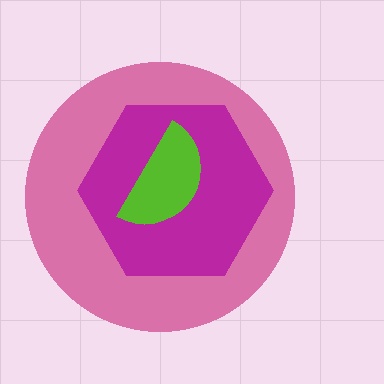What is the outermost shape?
The pink circle.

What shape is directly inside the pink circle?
The magenta hexagon.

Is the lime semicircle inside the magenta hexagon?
Yes.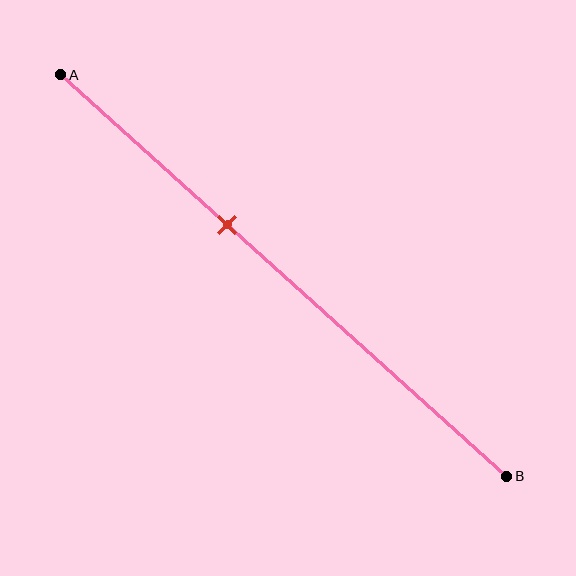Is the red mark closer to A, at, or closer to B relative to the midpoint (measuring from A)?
The red mark is closer to point A than the midpoint of segment AB.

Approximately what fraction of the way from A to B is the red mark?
The red mark is approximately 35% of the way from A to B.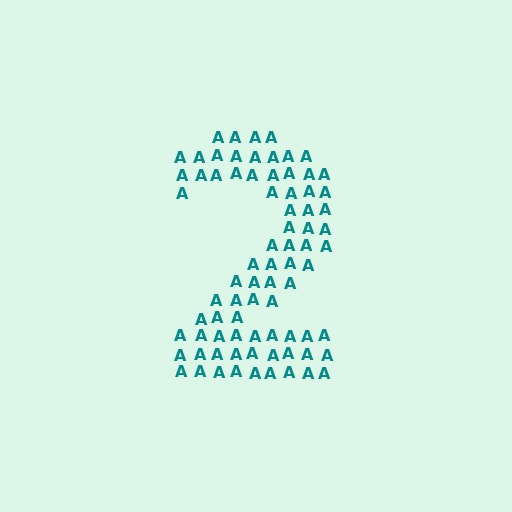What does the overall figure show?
The overall figure shows the digit 2.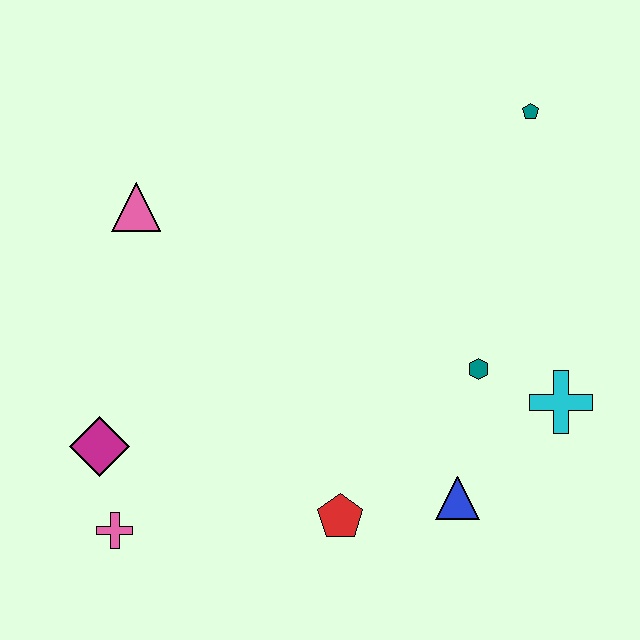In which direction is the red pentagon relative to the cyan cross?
The red pentagon is to the left of the cyan cross.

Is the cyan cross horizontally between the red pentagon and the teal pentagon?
No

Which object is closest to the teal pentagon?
The teal hexagon is closest to the teal pentagon.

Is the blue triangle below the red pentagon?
No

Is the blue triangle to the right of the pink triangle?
Yes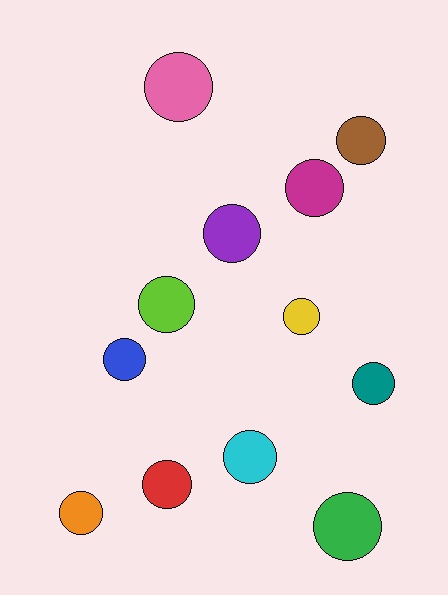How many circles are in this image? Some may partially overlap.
There are 12 circles.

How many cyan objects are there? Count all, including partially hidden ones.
There is 1 cyan object.